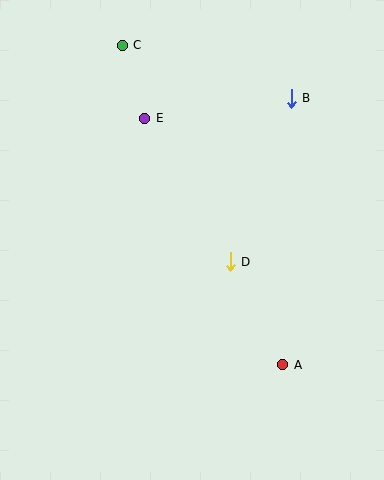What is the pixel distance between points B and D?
The distance between B and D is 175 pixels.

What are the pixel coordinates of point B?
Point B is at (291, 98).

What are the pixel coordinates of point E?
Point E is at (145, 118).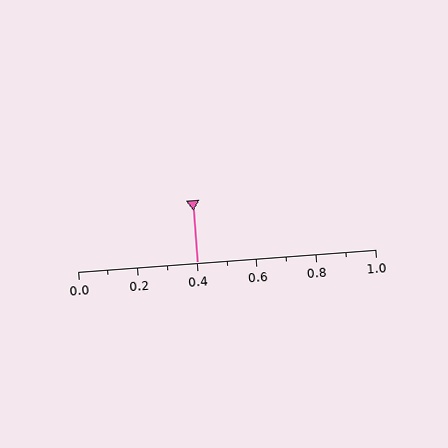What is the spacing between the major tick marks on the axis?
The major ticks are spaced 0.2 apart.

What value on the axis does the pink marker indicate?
The marker indicates approximately 0.4.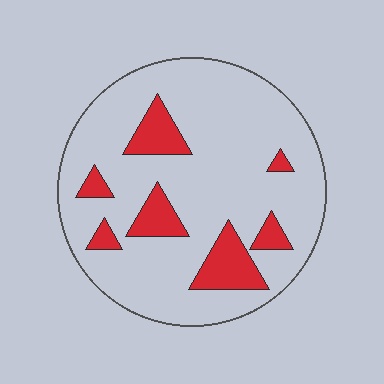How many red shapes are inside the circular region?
7.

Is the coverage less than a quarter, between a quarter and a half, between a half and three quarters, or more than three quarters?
Less than a quarter.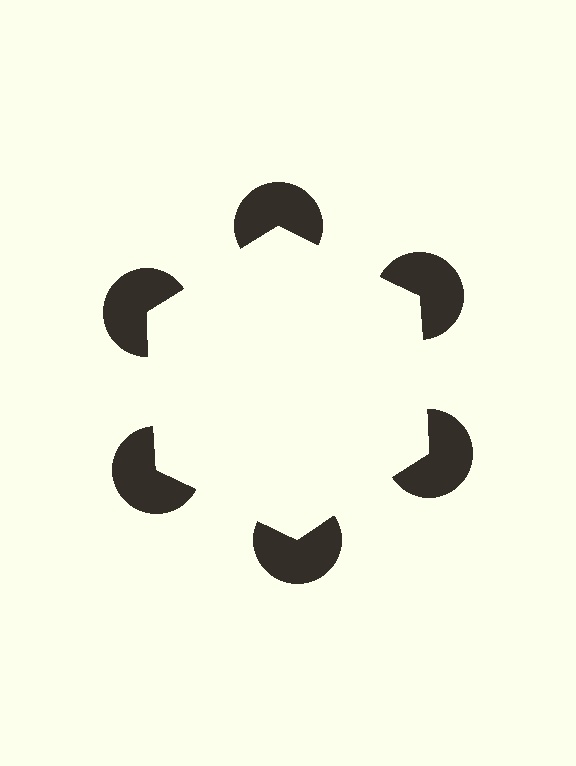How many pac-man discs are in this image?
There are 6 — one at each vertex of the illusory hexagon.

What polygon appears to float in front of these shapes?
An illusory hexagon — its edges are inferred from the aligned wedge cuts in the pac-man discs, not physically drawn.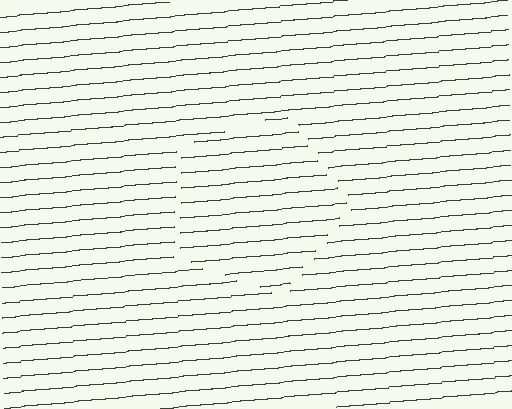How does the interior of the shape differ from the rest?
The interior of the shape contains the same grating, shifted by half a period — the contour is defined by the phase discontinuity where line-ends from the inner and outer gratings abut.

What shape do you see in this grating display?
An illusory pentagon. The interior of the shape contains the same grating, shifted by half a period — the contour is defined by the phase discontinuity where line-ends from the inner and outer gratings abut.